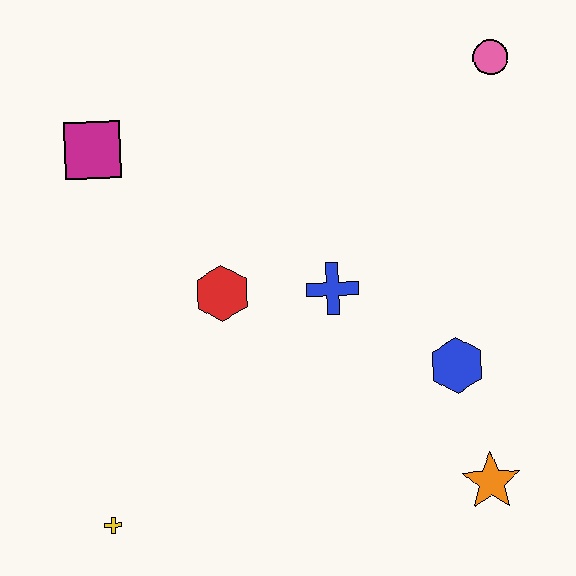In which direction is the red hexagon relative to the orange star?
The red hexagon is to the left of the orange star.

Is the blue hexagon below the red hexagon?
Yes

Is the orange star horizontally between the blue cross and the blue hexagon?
No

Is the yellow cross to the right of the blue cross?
No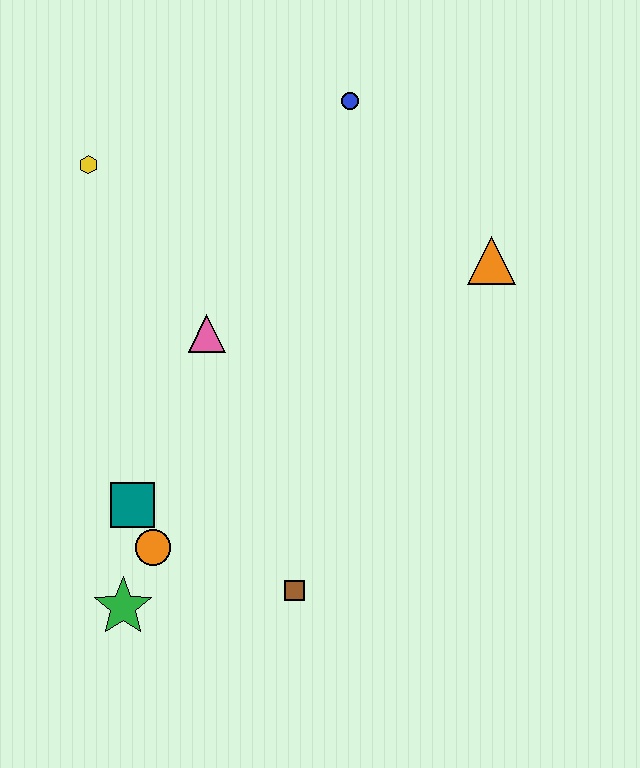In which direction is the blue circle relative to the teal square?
The blue circle is above the teal square.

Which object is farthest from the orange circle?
The blue circle is farthest from the orange circle.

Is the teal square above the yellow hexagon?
No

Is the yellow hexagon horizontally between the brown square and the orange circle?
No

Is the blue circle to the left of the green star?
No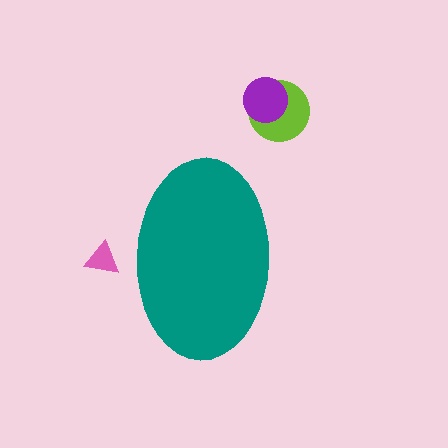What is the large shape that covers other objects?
A teal ellipse.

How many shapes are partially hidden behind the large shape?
1 shape is partially hidden.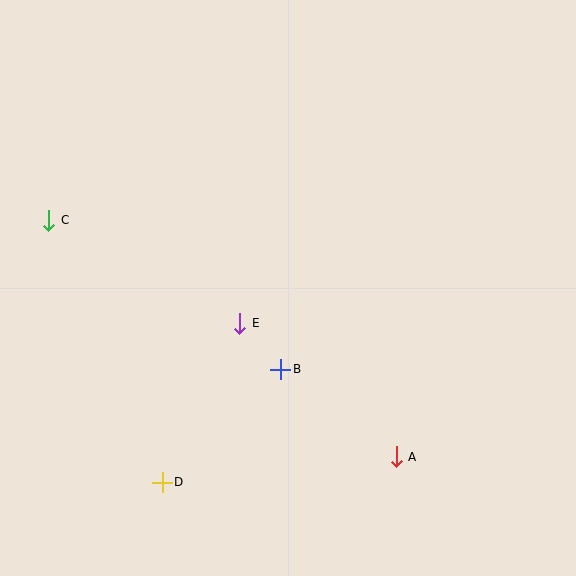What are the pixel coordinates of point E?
Point E is at (240, 323).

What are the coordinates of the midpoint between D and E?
The midpoint between D and E is at (201, 403).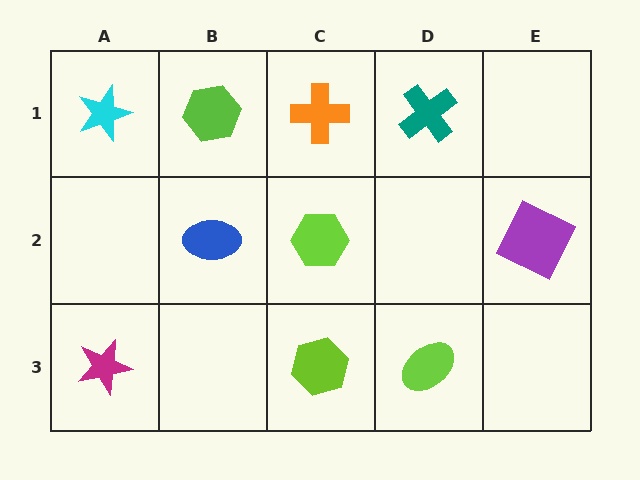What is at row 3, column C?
A lime hexagon.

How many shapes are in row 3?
3 shapes.